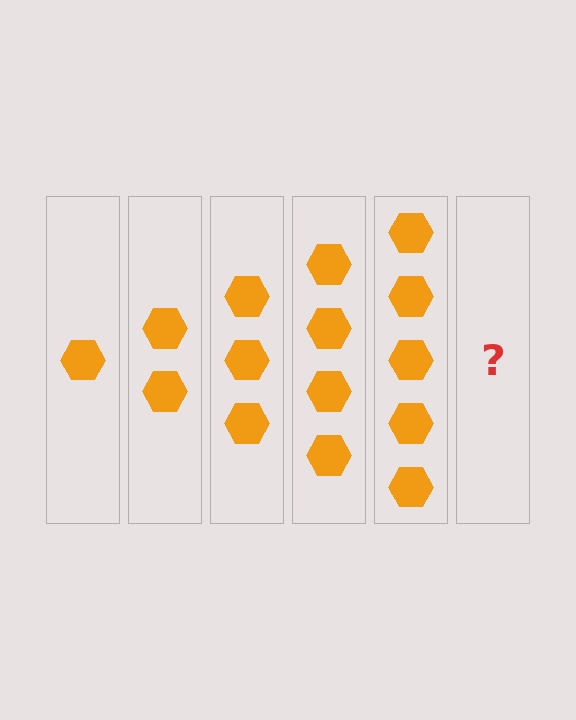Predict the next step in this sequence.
The next step is 6 hexagons.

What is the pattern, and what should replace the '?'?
The pattern is that each step adds one more hexagon. The '?' should be 6 hexagons.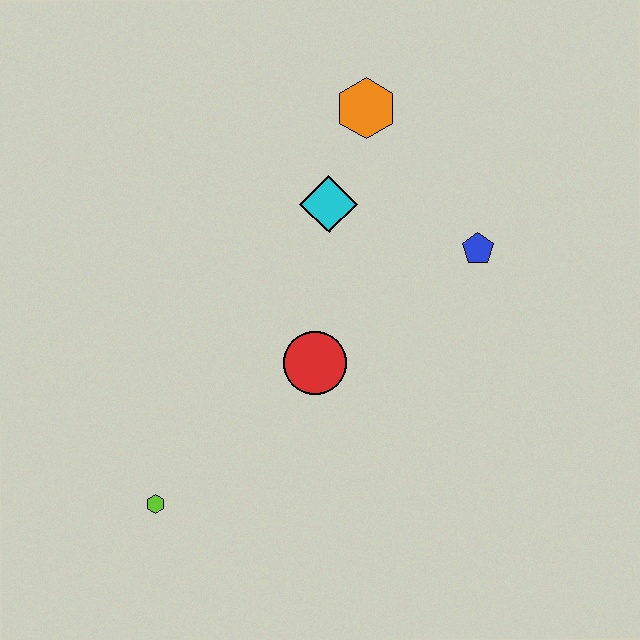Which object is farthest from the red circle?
The orange hexagon is farthest from the red circle.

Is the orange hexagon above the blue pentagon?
Yes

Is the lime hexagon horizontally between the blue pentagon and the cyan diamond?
No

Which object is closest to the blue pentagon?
The cyan diamond is closest to the blue pentagon.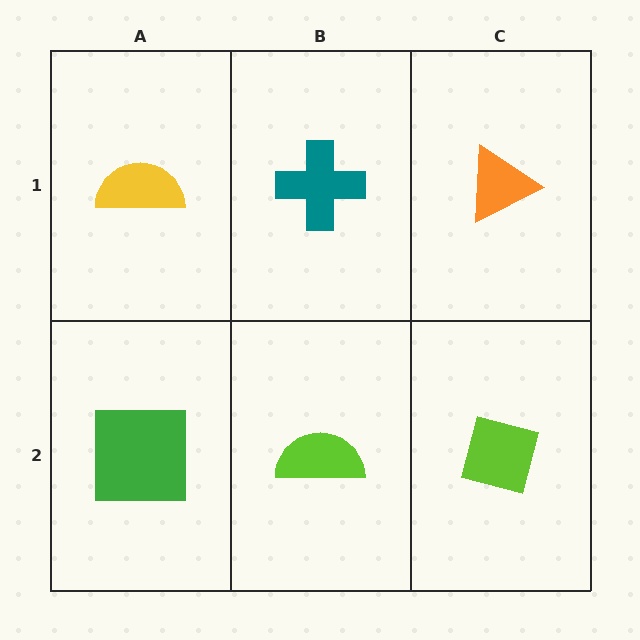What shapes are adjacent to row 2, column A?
A yellow semicircle (row 1, column A), a lime semicircle (row 2, column B).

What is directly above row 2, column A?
A yellow semicircle.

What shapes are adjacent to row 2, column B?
A teal cross (row 1, column B), a green square (row 2, column A), a lime square (row 2, column C).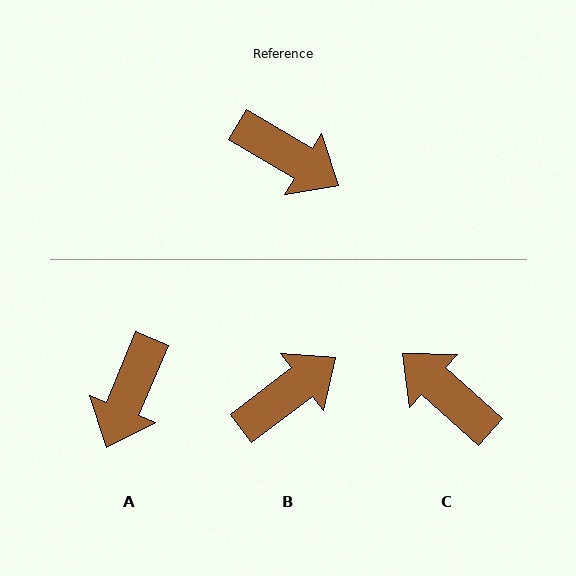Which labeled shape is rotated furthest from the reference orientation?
C, about 169 degrees away.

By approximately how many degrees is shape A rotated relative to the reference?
Approximately 82 degrees clockwise.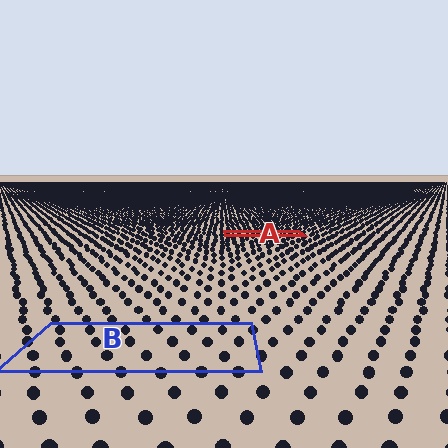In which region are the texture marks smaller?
The texture marks are smaller in region A, because it is farther away.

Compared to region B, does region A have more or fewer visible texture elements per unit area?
Region A has more texture elements per unit area — they are packed more densely because it is farther away.